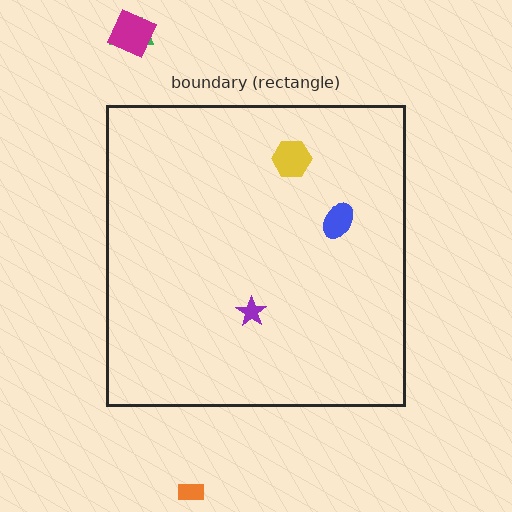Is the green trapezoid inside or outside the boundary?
Outside.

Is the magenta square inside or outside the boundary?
Outside.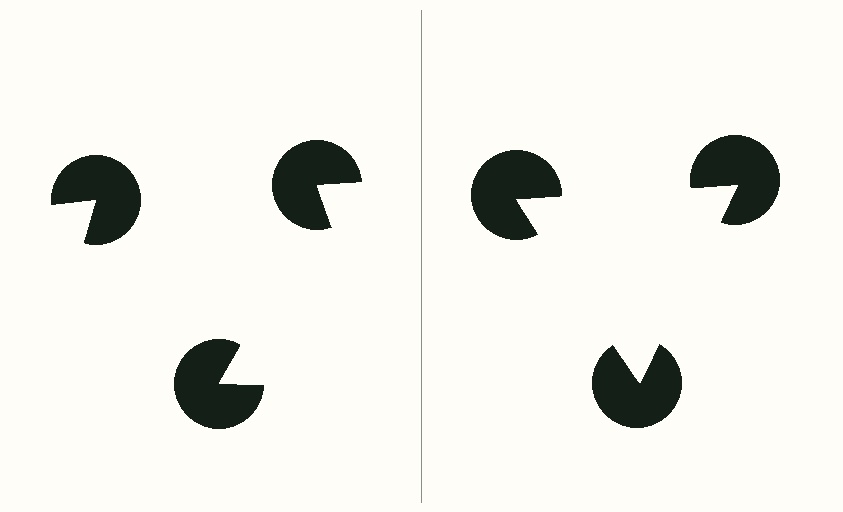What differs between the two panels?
The pac-man discs are positioned identically on both sides; only the wedge orientations differ. On the right they align to a triangle; on the left they are misaligned.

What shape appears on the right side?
An illusory triangle.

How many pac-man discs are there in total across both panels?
6 — 3 on each side.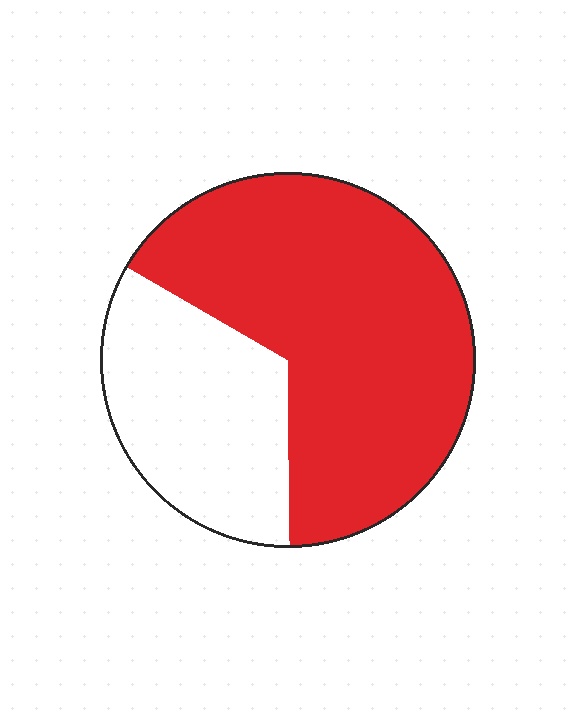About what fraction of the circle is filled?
About two thirds (2/3).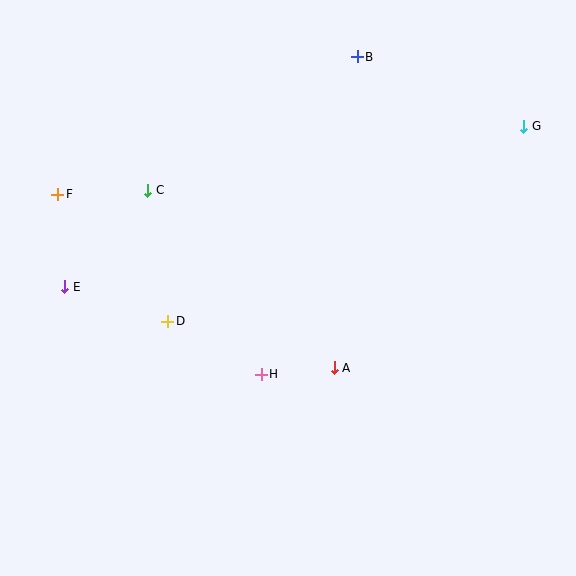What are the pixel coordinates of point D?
Point D is at (168, 321).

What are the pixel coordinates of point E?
Point E is at (65, 287).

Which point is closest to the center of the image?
Point H at (261, 374) is closest to the center.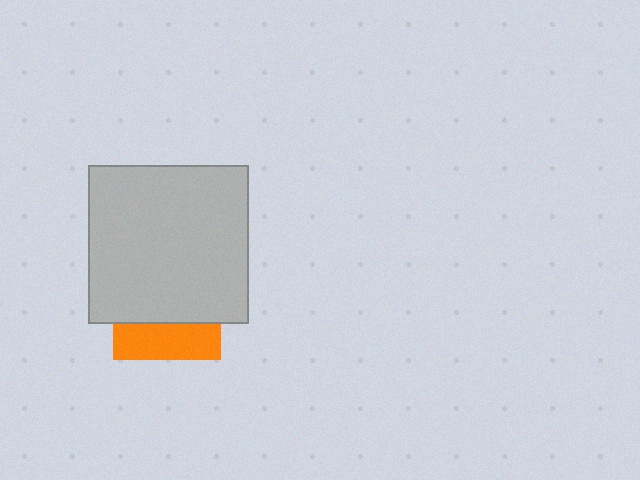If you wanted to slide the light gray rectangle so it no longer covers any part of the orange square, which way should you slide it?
Slide it up — that is the most direct way to separate the two shapes.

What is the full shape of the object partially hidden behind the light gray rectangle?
The partially hidden object is an orange square.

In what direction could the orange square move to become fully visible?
The orange square could move down. That would shift it out from behind the light gray rectangle entirely.